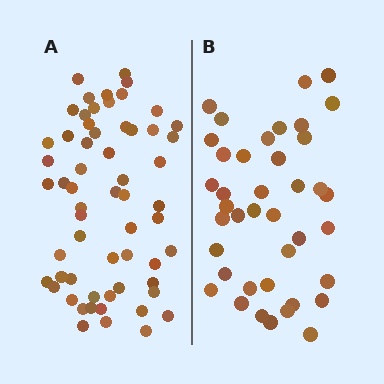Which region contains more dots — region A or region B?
Region A (the left region) has more dots.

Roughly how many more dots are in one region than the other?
Region A has approximately 20 more dots than region B.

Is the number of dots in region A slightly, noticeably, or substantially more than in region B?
Region A has substantially more. The ratio is roughly 1.5 to 1.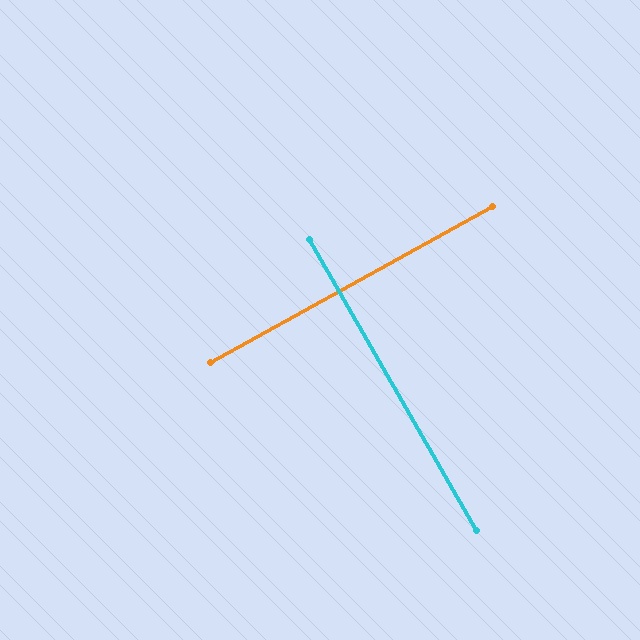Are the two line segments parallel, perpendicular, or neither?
Perpendicular — they meet at approximately 89°.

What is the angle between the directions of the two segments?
Approximately 89 degrees.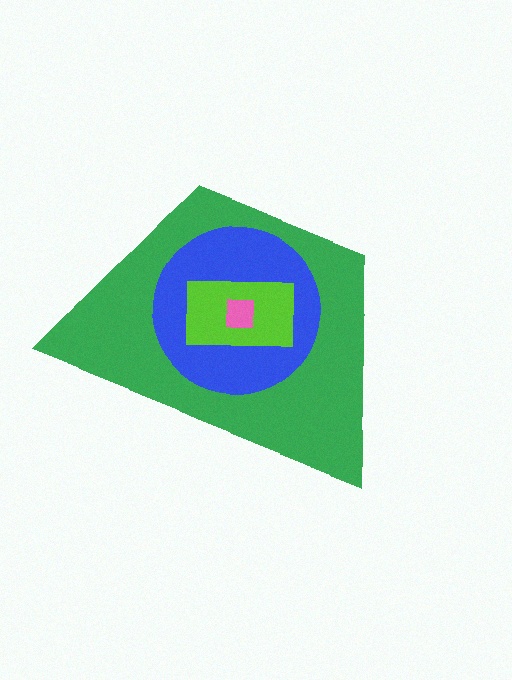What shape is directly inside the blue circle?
The lime rectangle.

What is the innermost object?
The pink square.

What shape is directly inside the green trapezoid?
The blue circle.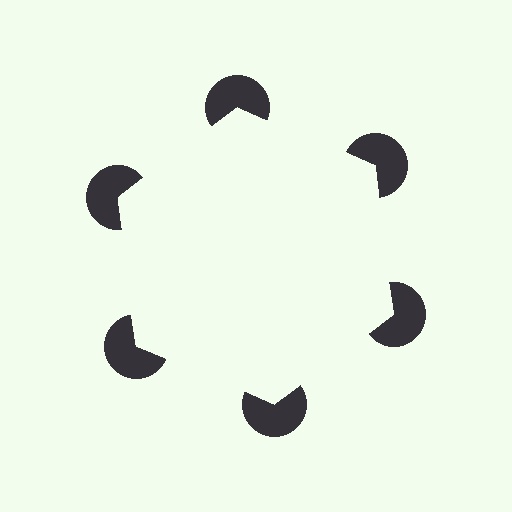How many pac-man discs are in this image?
There are 6 — one at each vertex of the illusory hexagon.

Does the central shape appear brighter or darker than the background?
It typically appears slightly brighter than the background, even though no actual brightness change is drawn.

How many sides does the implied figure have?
6 sides.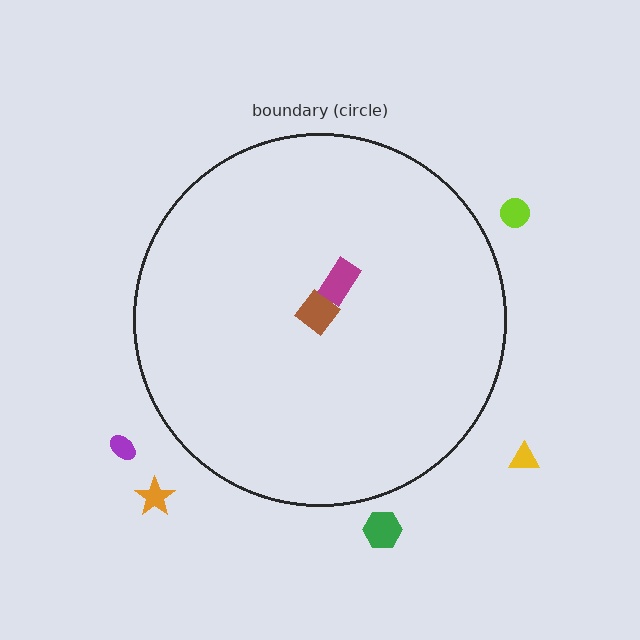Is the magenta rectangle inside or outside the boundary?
Inside.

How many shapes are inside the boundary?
2 inside, 5 outside.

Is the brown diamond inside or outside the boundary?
Inside.